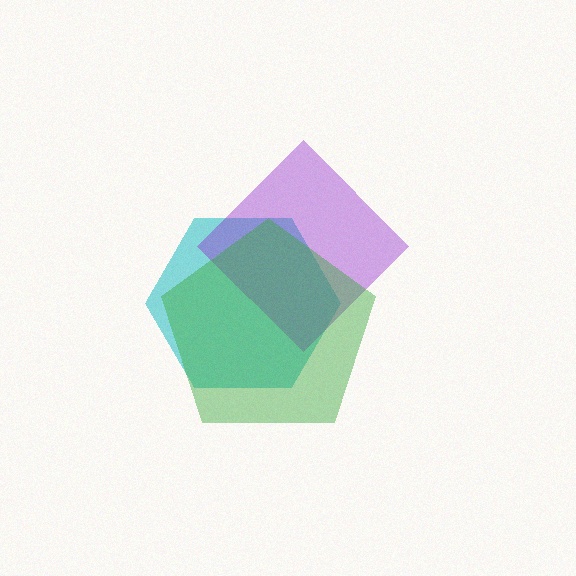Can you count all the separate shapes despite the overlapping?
Yes, there are 3 separate shapes.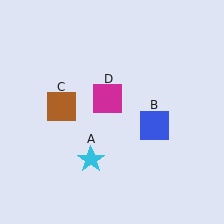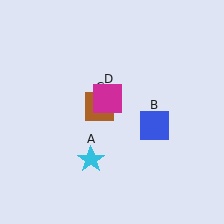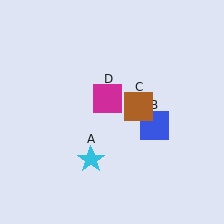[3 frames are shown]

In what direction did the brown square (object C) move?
The brown square (object C) moved right.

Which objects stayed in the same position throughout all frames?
Cyan star (object A) and blue square (object B) and magenta square (object D) remained stationary.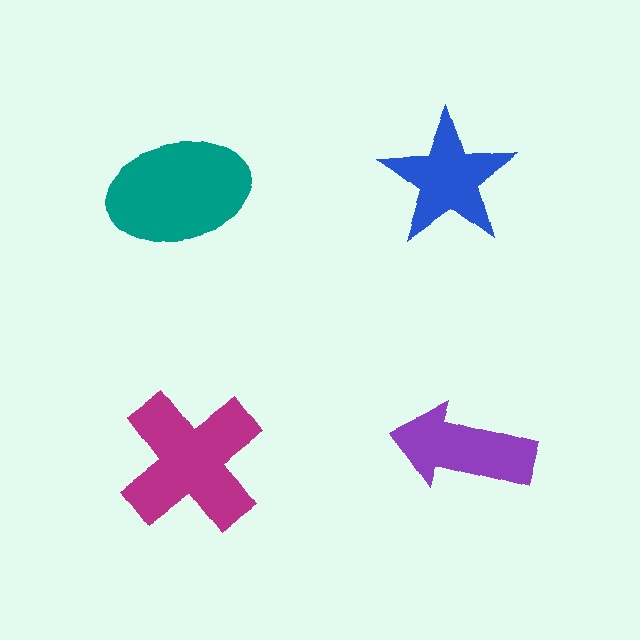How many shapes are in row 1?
2 shapes.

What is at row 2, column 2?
A purple arrow.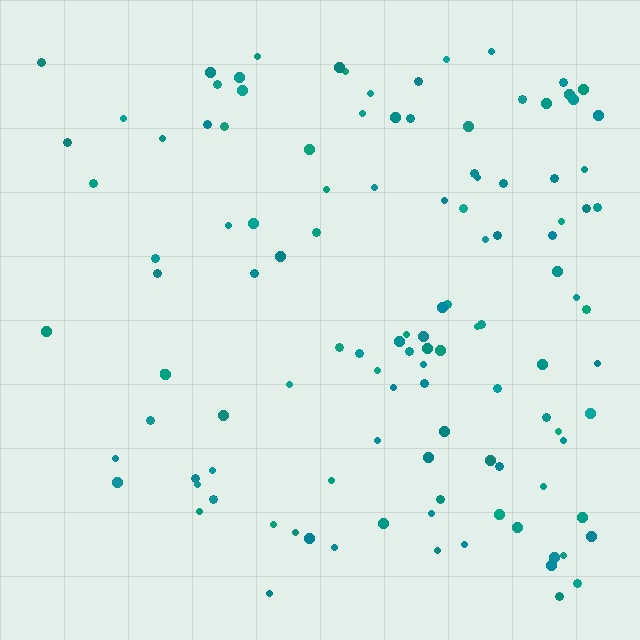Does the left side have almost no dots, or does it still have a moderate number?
Still a moderate number, just noticeably fewer than the right.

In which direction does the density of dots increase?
From left to right, with the right side densest.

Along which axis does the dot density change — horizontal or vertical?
Horizontal.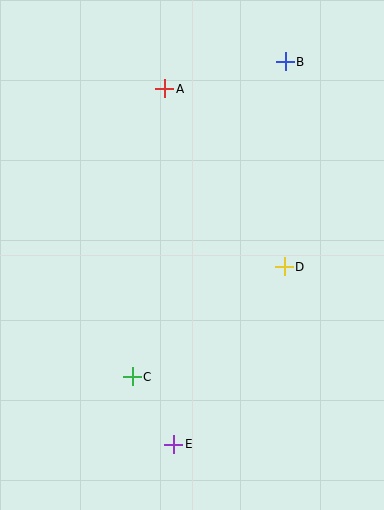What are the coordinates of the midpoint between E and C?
The midpoint between E and C is at (153, 411).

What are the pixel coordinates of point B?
Point B is at (285, 62).